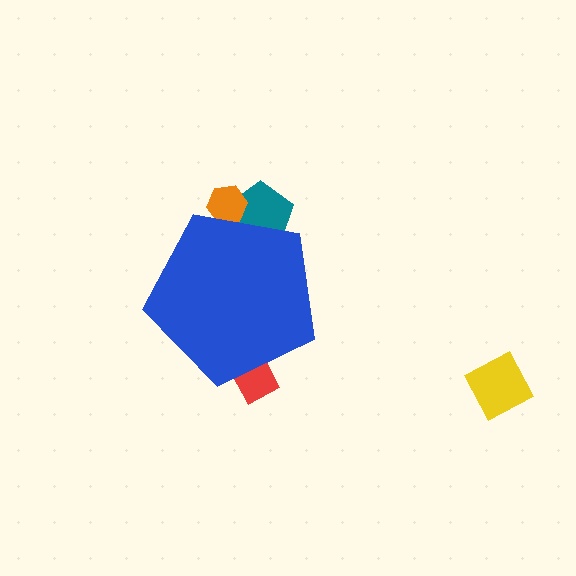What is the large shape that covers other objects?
A blue pentagon.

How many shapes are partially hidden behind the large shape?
3 shapes are partially hidden.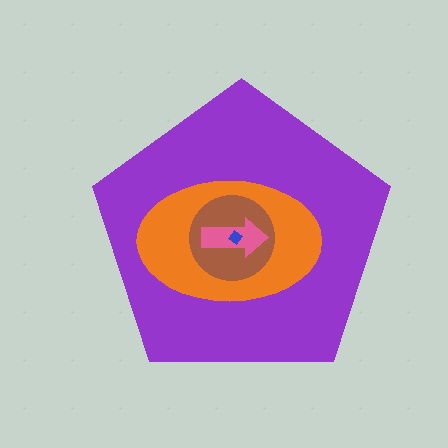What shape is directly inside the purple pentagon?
The orange ellipse.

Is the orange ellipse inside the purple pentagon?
Yes.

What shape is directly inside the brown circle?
The pink arrow.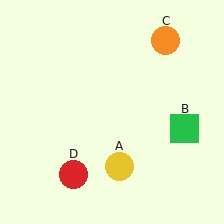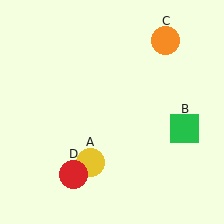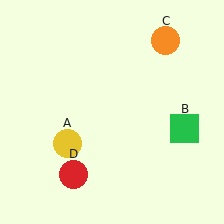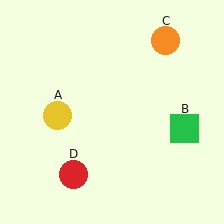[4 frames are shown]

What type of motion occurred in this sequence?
The yellow circle (object A) rotated clockwise around the center of the scene.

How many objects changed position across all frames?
1 object changed position: yellow circle (object A).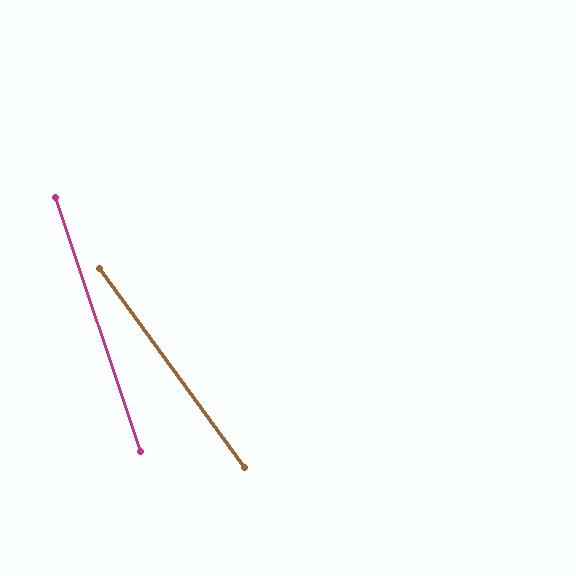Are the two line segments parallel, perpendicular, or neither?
Neither parallel nor perpendicular — they differ by about 18°.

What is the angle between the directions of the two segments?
Approximately 18 degrees.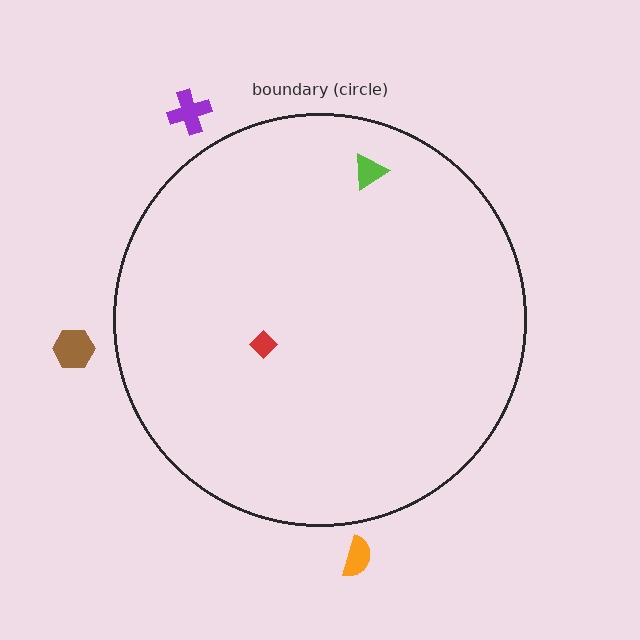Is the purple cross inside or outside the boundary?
Outside.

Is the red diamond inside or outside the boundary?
Inside.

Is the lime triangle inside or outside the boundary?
Inside.